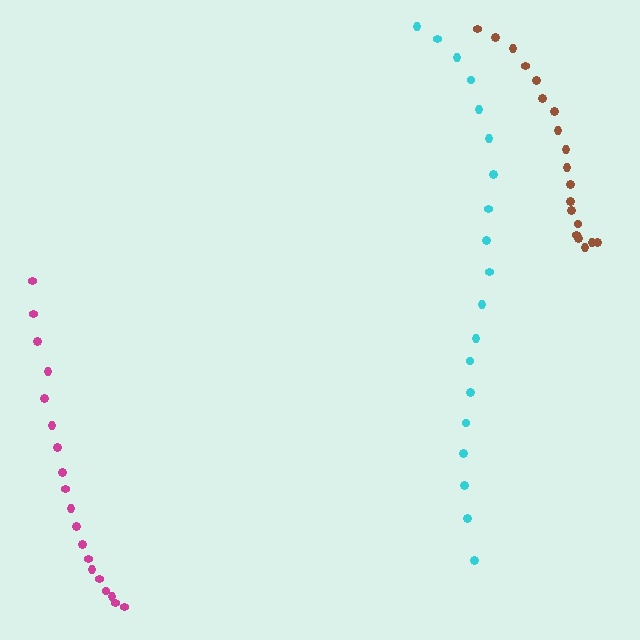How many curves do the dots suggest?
There are 3 distinct paths.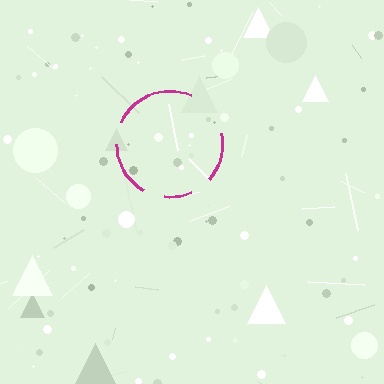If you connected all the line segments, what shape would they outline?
They would outline a circle.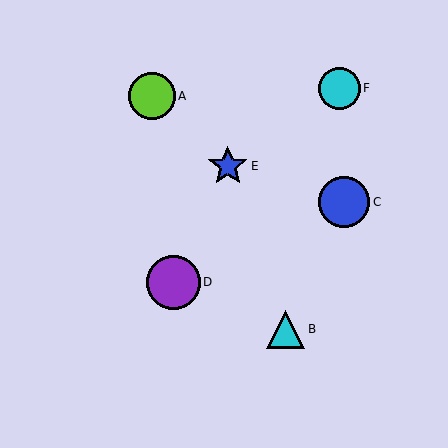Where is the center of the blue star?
The center of the blue star is at (228, 166).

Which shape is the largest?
The purple circle (labeled D) is the largest.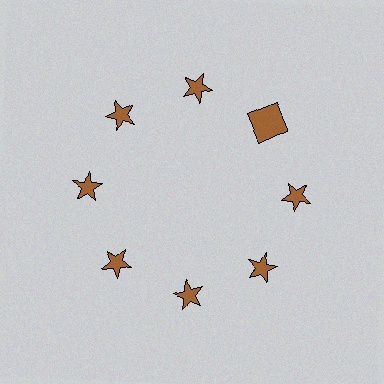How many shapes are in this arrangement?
There are 8 shapes arranged in a ring pattern.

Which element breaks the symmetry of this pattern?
The brown square at roughly the 2 o'clock position breaks the symmetry. All other shapes are brown stars.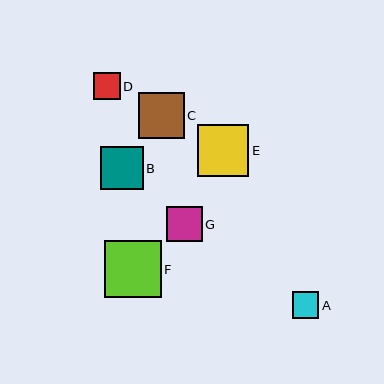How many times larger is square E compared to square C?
Square E is approximately 1.1 times the size of square C.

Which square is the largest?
Square F is the largest with a size of approximately 57 pixels.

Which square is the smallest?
Square A is the smallest with a size of approximately 26 pixels.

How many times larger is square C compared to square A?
Square C is approximately 1.7 times the size of square A.